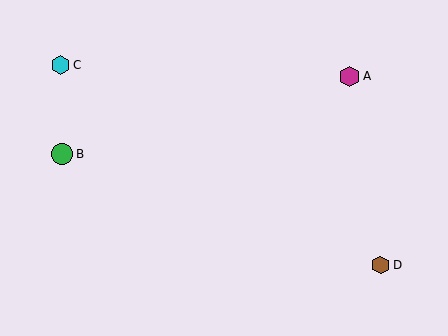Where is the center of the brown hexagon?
The center of the brown hexagon is at (381, 265).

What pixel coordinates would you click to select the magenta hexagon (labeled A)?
Click at (349, 76) to select the magenta hexagon A.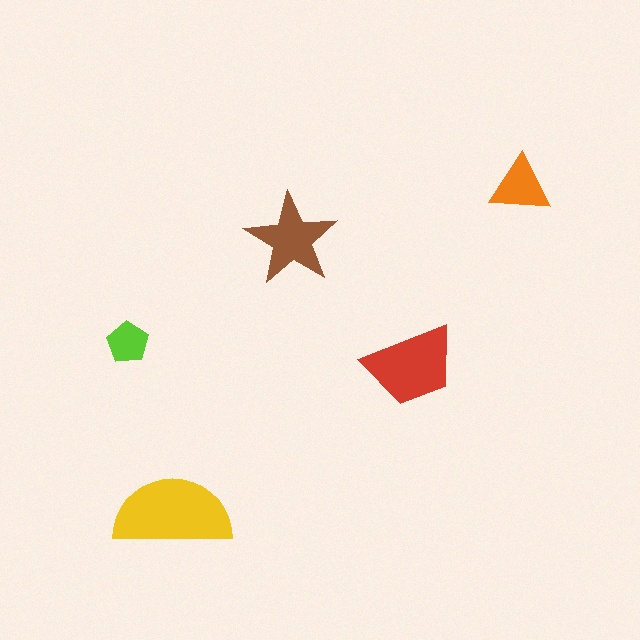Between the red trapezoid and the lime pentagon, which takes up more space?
The red trapezoid.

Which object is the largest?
The yellow semicircle.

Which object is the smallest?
The lime pentagon.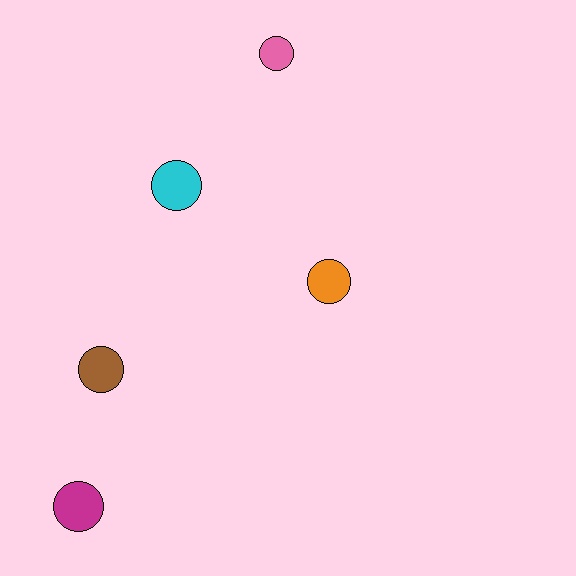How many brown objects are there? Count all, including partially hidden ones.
There is 1 brown object.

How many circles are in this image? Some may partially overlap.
There are 5 circles.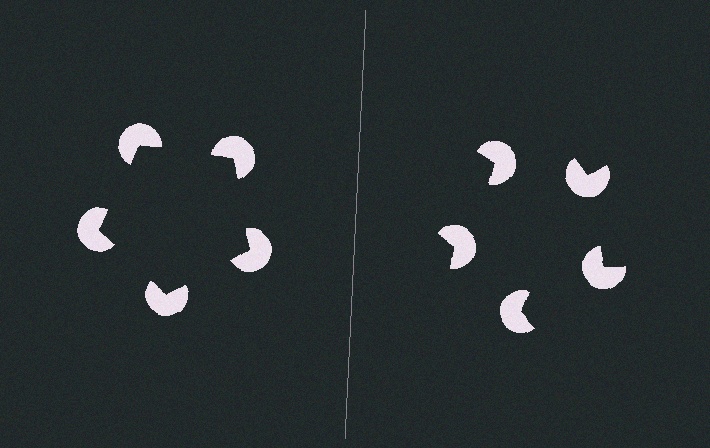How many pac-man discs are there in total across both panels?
10 — 5 on each side.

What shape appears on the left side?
An illusory pentagon.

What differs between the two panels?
The pac-man discs are positioned identically on both sides; only the wedge orientations differ. On the left they align to a pentagon; on the right they are misaligned.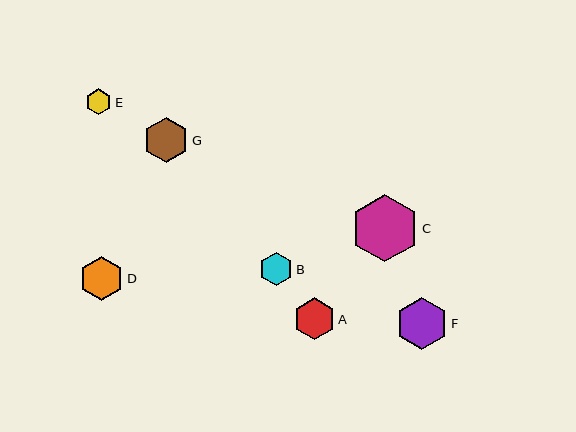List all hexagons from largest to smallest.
From largest to smallest: C, F, G, D, A, B, E.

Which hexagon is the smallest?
Hexagon E is the smallest with a size of approximately 26 pixels.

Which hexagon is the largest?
Hexagon C is the largest with a size of approximately 68 pixels.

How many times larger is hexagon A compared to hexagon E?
Hexagon A is approximately 1.6 times the size of hexagon E.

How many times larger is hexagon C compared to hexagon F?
Hexagon C is approximately 1.3 times the size of hexagon F.